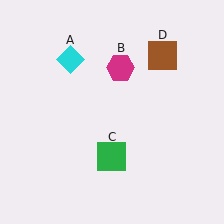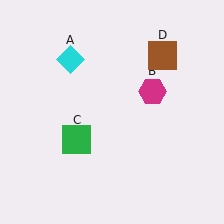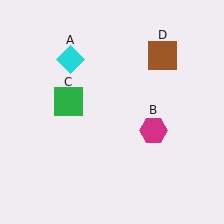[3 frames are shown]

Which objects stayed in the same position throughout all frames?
Cyan diamond (object A) and brown square (object D) remained stationary.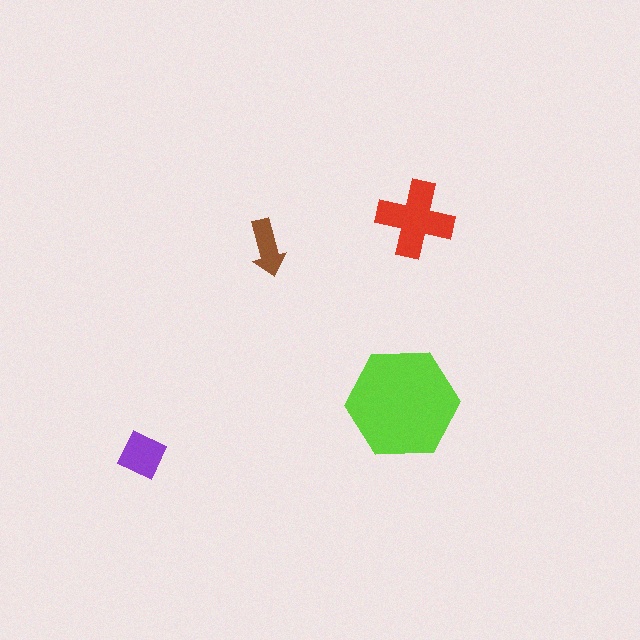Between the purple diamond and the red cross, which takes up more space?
The red cross.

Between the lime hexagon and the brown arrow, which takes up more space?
The lime hexagon.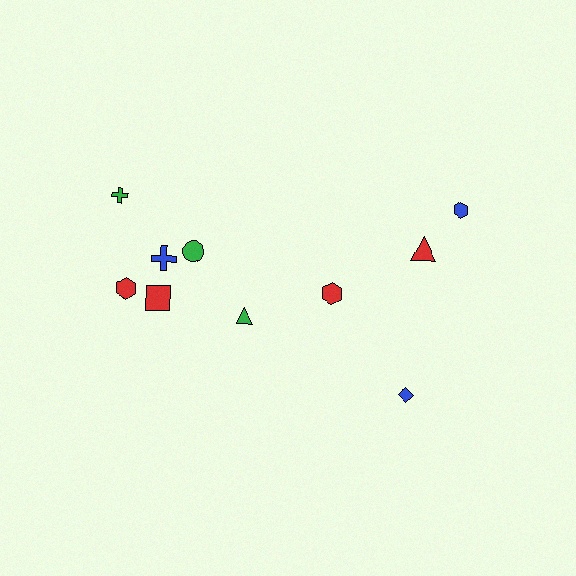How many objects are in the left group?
There are 6 objects.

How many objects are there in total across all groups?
There are 10 objects.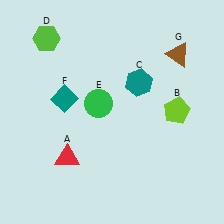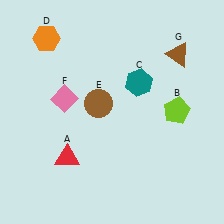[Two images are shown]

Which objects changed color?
D changed from lime to orange. E changed from green to brown. F changed from teal to pink.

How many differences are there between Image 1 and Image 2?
There are 3 differences between the two images.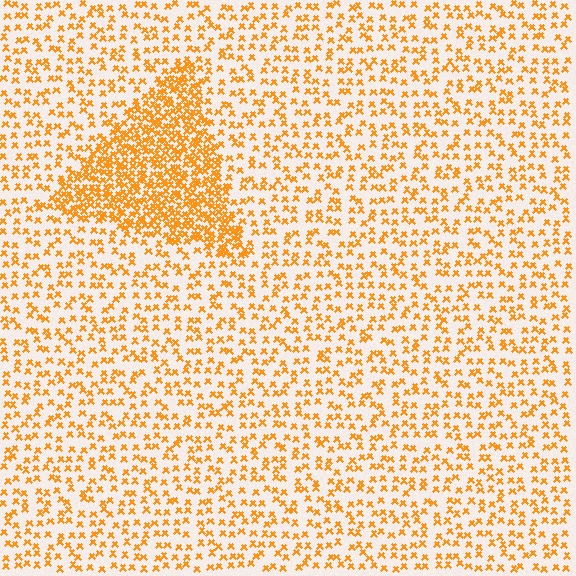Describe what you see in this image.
The image contains small orange elements arranged at two different densities. A triangle-shaped region is visible where the elements are more densely packed than the surrounding area.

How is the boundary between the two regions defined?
The boundary is defined by a change in element density (approximately 2.5x ratio). All elements are the same color, size, and shape.